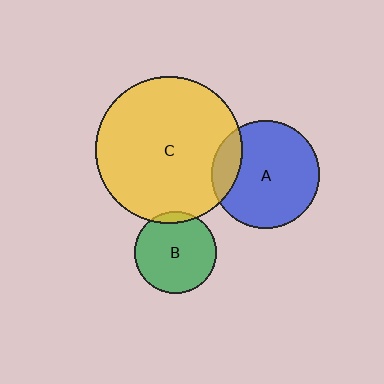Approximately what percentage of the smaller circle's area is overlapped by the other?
Approximately 15%.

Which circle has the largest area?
Circle C (yellow).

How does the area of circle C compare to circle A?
Approximately 1.9 times.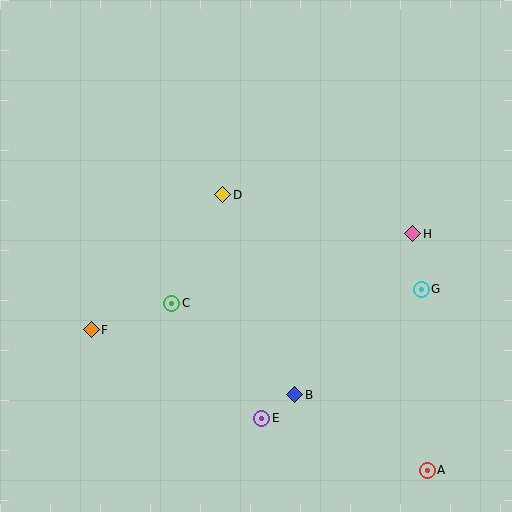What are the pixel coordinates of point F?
Point F is at (91, 330).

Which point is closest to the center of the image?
Point D at (223, 195) is closest to the center.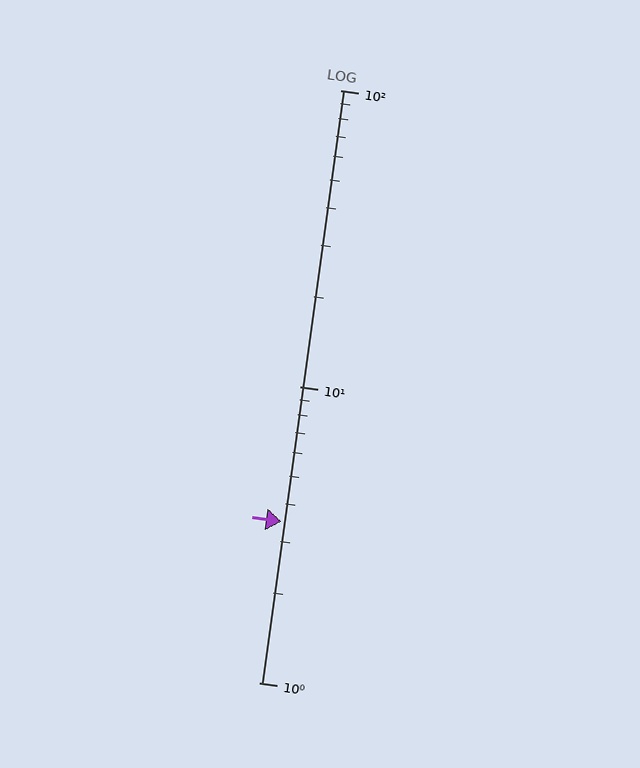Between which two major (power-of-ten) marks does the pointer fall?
The pointer is between 1 and 10.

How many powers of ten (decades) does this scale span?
The scale spans 2 decades, from 1 to 100.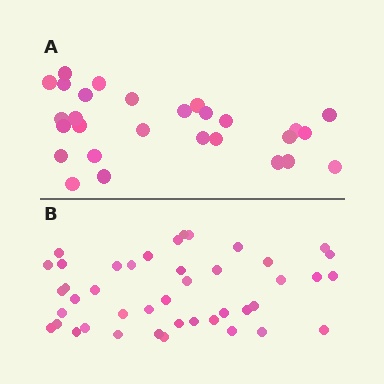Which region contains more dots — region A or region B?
Region B (the bottom region) has more dots.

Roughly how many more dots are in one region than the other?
Region B has approximately 15 more dots than region A.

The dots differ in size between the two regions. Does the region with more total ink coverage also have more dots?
No. Region A has more total ink coverage because its dots are larger, but region B actually contains more individual dots. Total area can be misleading — the number of items is what matters here.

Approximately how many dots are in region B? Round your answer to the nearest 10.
About 40 dots. (The exact count is 43, which rounds to 40.)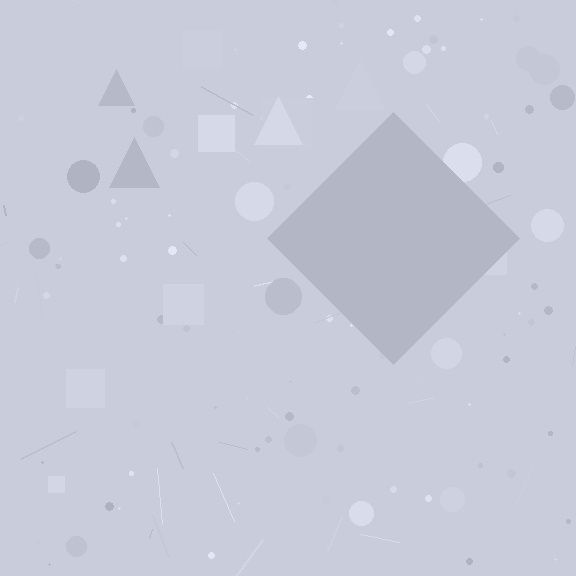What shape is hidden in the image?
A diamond is hidden in the image.